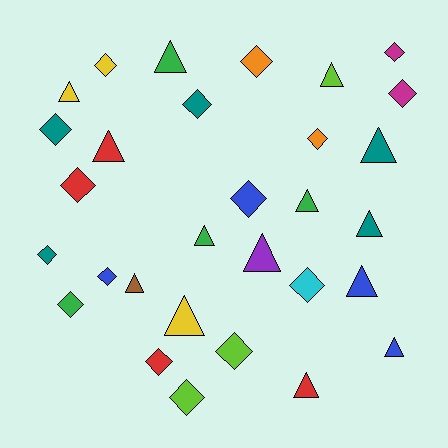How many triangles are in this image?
There are 14 triangles.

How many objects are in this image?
There are 30 objects.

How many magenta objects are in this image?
There are 2 magenta objects.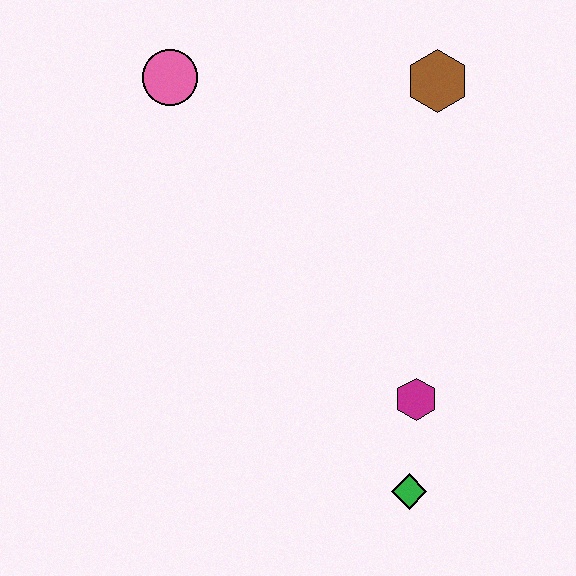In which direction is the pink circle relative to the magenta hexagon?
The pink circle is above the magenta hexagon.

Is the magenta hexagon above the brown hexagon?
No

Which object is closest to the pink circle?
The brown hexagon is closest to the pink circle.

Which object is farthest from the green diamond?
The pink circle is farthest from the green diamond.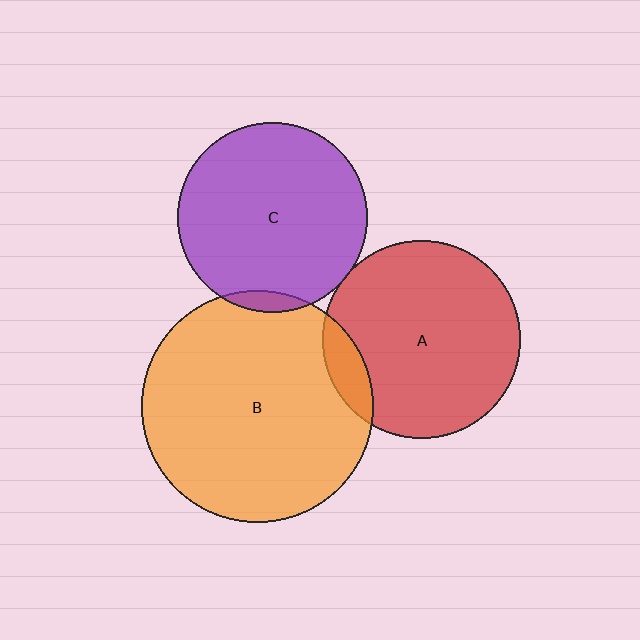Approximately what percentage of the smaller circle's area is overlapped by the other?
Approximately 10%.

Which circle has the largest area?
Circle B (orange).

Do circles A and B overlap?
Yes.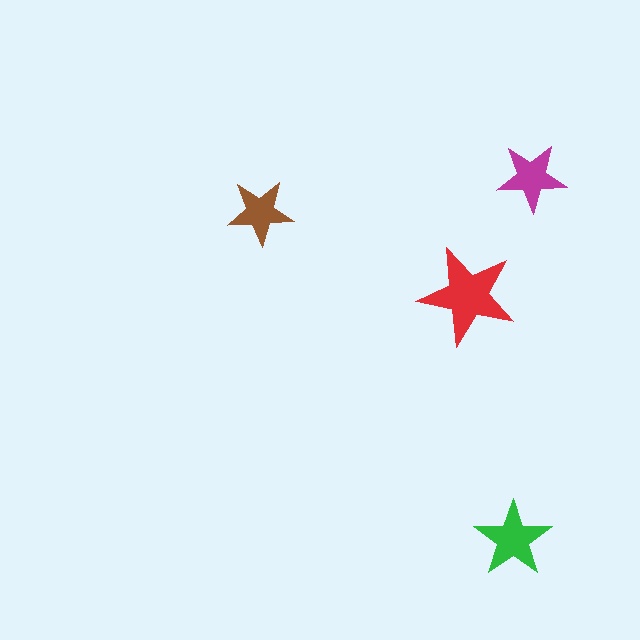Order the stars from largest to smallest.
the red one, the green one, the magenta one, the brown one.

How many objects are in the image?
There are 4 objects in the image.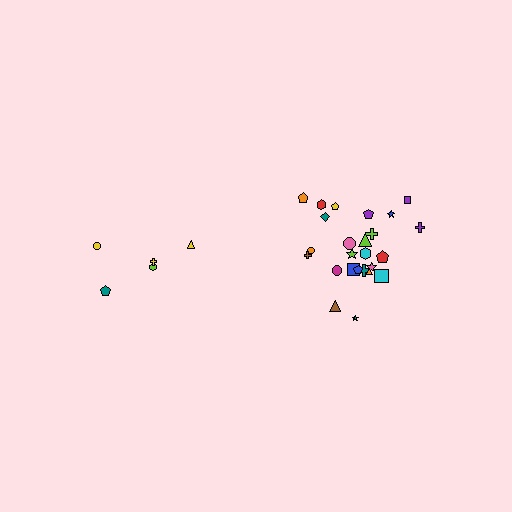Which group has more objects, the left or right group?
The right group.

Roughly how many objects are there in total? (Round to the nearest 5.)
Roughly 30 objects in total.